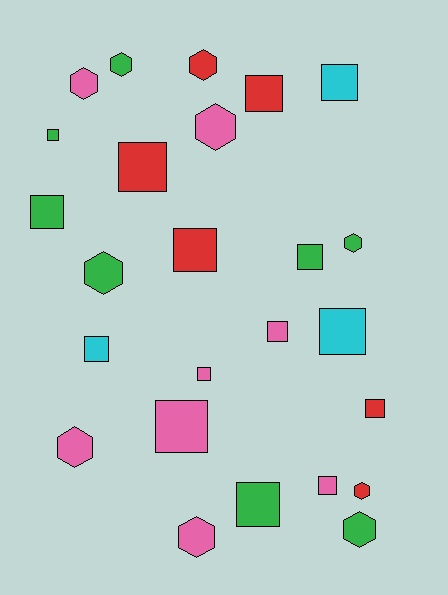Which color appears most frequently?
Pink, with 8 objects.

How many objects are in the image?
There are 25 objects.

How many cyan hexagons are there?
There are no cyan hexagons.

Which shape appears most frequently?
Square, with 15 objects.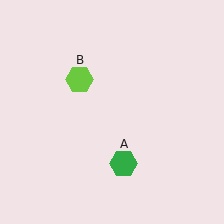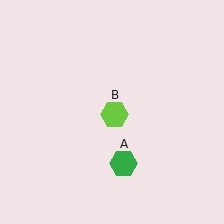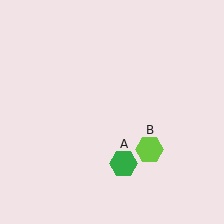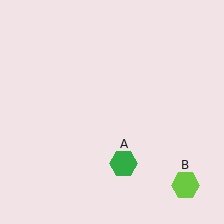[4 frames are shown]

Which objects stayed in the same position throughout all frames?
Green hexagon (object A) remained stationary.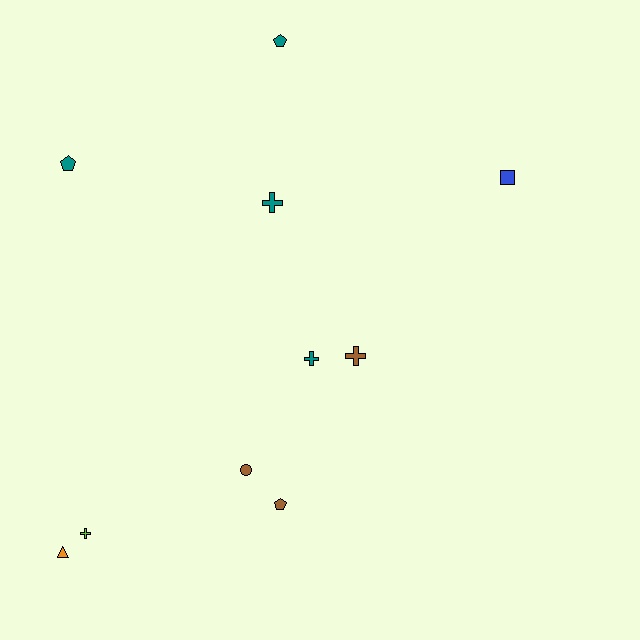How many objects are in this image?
There are 10 objects.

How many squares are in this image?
There is 1 square.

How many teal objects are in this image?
There are 4 teal objects.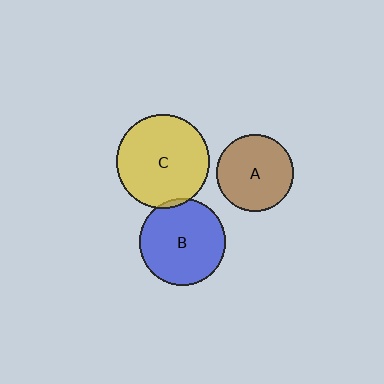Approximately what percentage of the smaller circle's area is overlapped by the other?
Approximately 5%.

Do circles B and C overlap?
Yes.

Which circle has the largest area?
Circle C (yellow).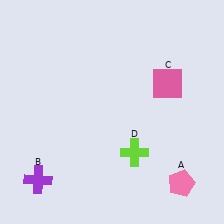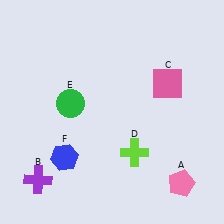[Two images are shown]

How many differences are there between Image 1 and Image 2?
There are 2 differences between the two images.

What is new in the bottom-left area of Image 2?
A blue hexagon (F) was added in the bottom-left area of Image 2.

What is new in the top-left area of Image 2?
A green circle (E) was added in the top-left area of Image 2.